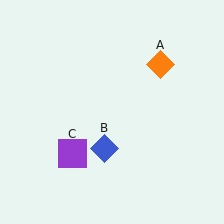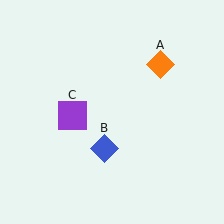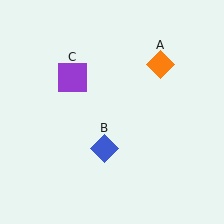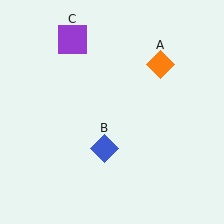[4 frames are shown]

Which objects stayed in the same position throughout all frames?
Orange diamond (object A) and blue diamond (object B) remained stationary.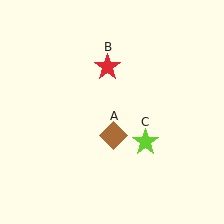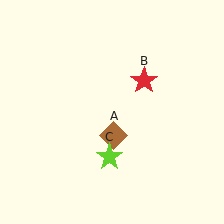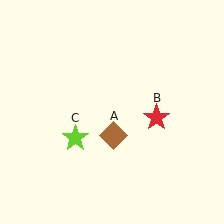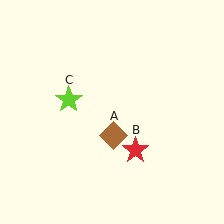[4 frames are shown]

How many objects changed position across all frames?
2 objects changed position: red star (object B), lime star (object C).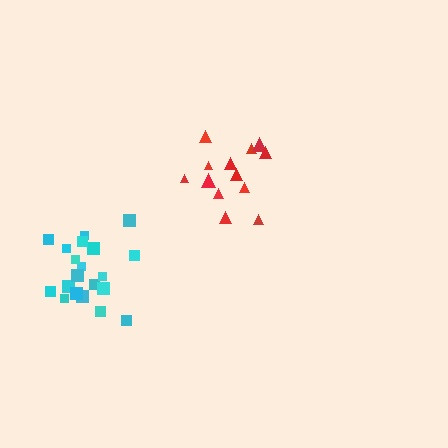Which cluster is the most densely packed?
Cyan.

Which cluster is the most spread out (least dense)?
Red.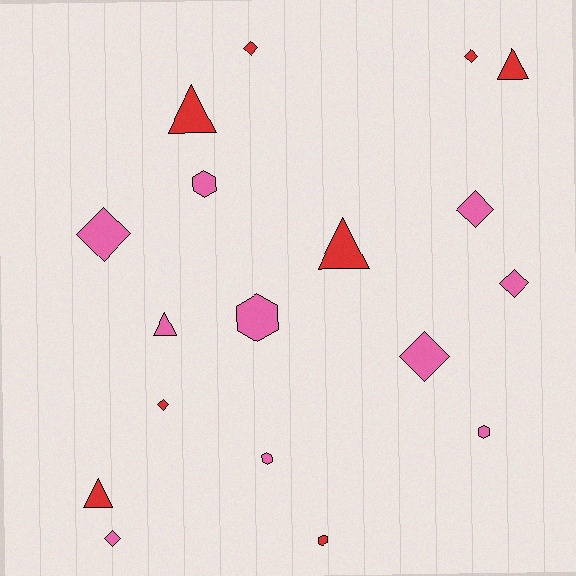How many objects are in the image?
There are 18 objects.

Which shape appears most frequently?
Diamond, with 8 objects.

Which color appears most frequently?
Pink, with 10 objects.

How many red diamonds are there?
There are 3 red diamonds.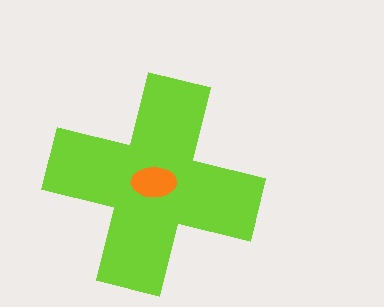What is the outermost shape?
The lime cross.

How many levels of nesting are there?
2.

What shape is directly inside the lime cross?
The orange ellipse.